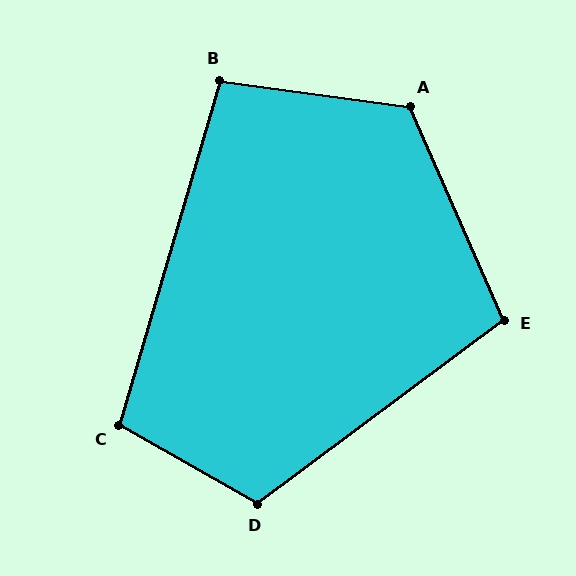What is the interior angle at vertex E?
Approximately 103 degrees (obtuse).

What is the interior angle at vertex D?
Approximately 114 degrees (obtuse).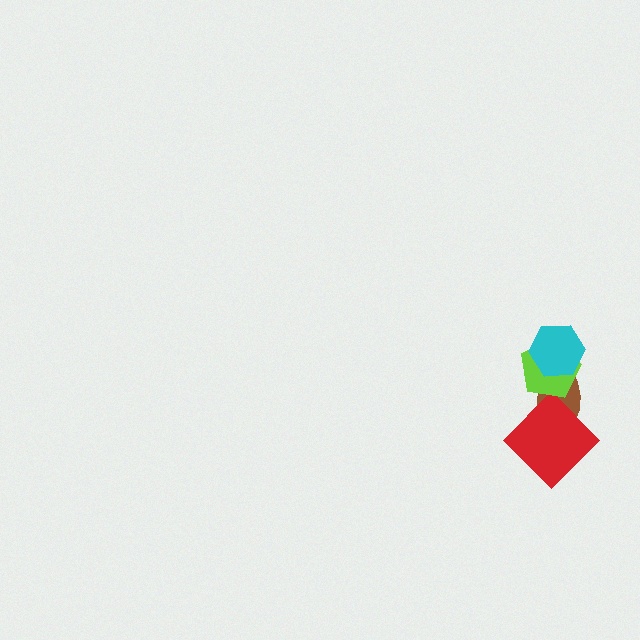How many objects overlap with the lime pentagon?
3 objects overlap with the lime pentagon.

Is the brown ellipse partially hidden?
Yes, it is partially covered by another shape.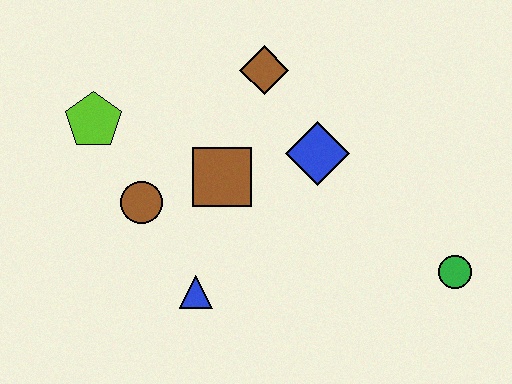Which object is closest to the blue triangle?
The brown circle is closest to the blue triangle.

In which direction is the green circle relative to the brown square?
The green circle is to the right of the brown square.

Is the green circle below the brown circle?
Yes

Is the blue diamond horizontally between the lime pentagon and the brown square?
No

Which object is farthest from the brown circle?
The green circle is farthest from the brown circle.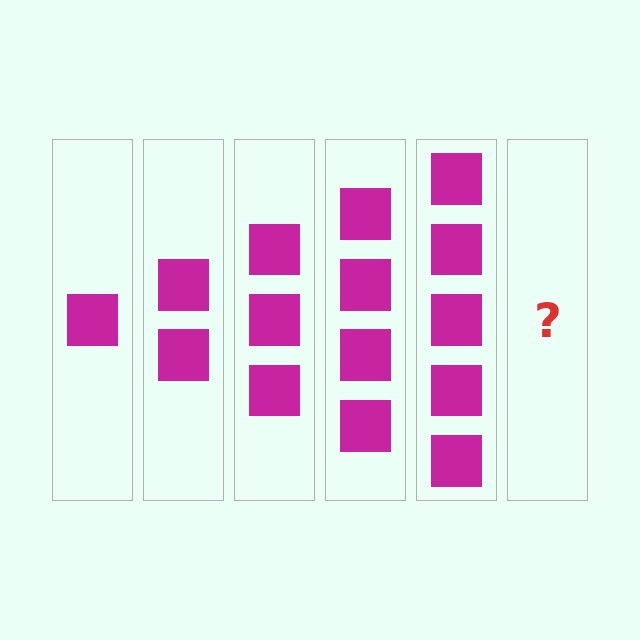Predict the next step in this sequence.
The next step is 6 squares.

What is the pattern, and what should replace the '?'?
The pattern is that each step adds one more square. The '?' should be 6 squares.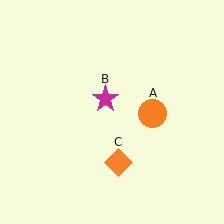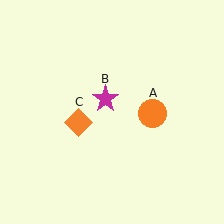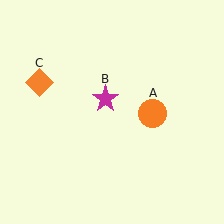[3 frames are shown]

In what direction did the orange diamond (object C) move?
The orange diamond (object C) moved up and to the left.